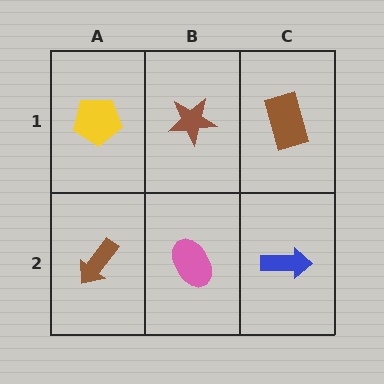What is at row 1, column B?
A brown star.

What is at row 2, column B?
A pink ellipse.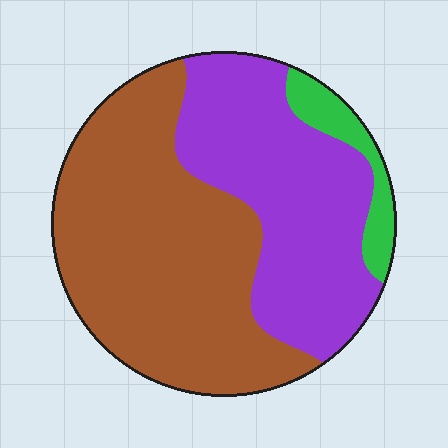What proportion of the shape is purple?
Purple covers around 40% of the shape.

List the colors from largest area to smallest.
From largest to smallest: brown, purple, green.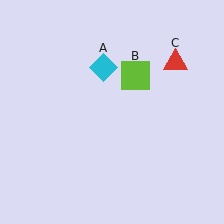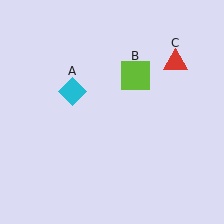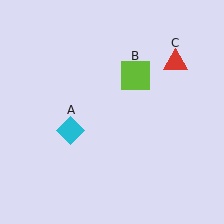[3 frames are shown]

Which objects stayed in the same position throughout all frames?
Lime square (object B) and red triangle (object C) remained stationary.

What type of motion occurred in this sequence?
The cyan diamond (object A) rotated counterclockwise around the center of the scene.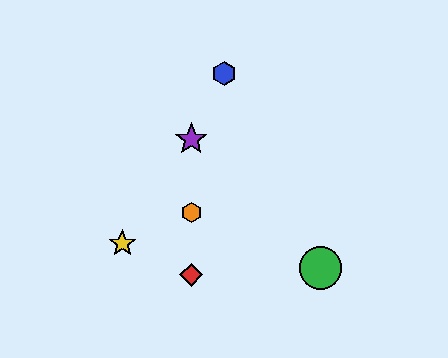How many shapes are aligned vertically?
3 shapes (the red diamond, the purple star, the orange hexagon) are aligned vertically.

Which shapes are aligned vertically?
The red diamond, the purple star, the orange hexagon are aligned vertically.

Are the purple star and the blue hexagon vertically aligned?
No, the purple star is at x≈191 and the blue hexagon is at x≈224.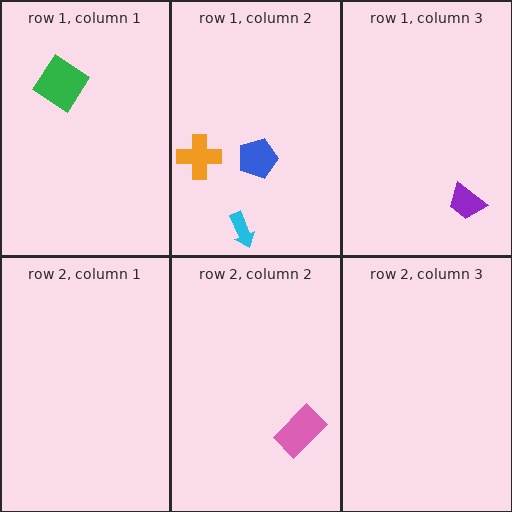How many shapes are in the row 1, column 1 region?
1.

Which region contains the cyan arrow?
The row 1, column 2 region.